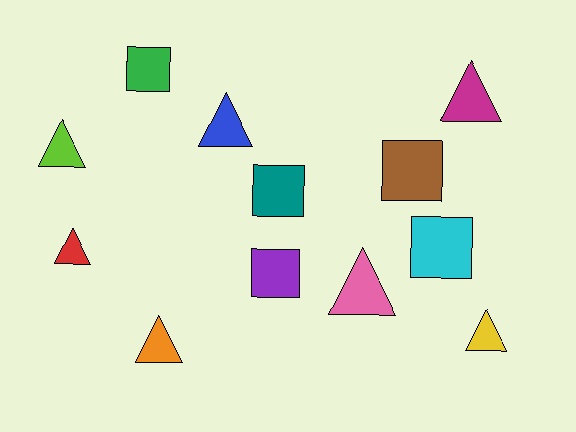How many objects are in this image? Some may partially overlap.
There are 12 objects.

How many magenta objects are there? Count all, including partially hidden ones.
There is 1 magenta object.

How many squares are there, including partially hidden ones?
There are 5 squares.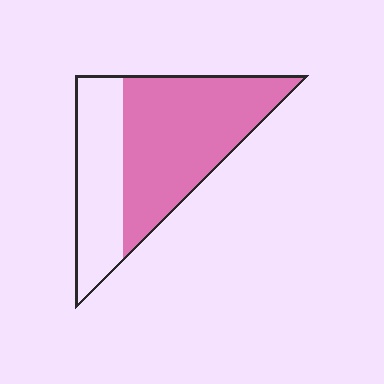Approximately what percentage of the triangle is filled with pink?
Approximately 65%.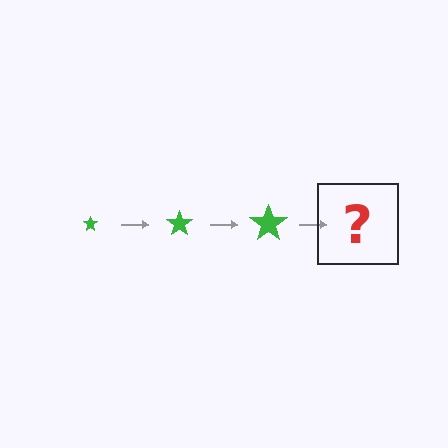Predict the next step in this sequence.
The next step is a green star, larger than the previous one.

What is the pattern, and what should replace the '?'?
The pattern is that the star gets progressively larger each step. The '?' should be a green star, larger than the previous one.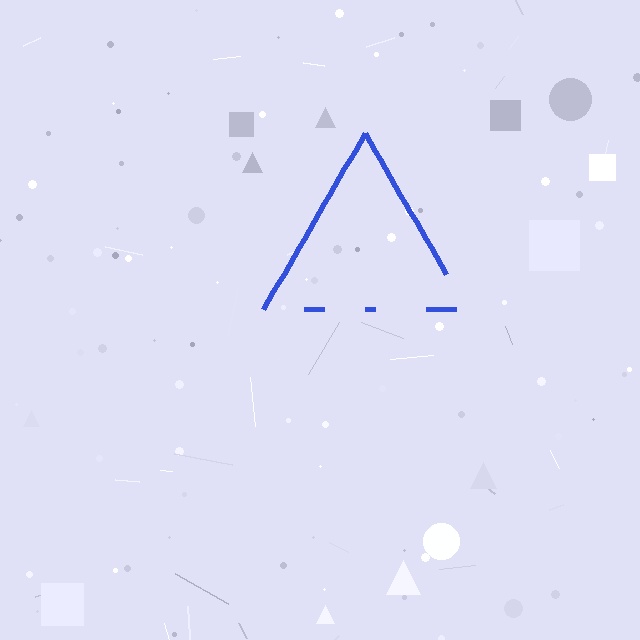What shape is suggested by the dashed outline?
The dashed outline suggests a triangle.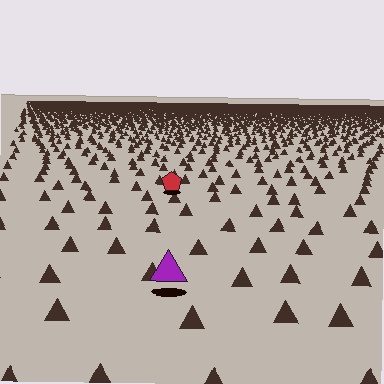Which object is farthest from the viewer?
The red pentagon is farthest from the viewer. It appears smaller and the ground texture around it is denser.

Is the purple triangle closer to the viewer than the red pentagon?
Yes. The purple triangle is closer — you can tell from the texture gradient: the ground texture is coarser near it.